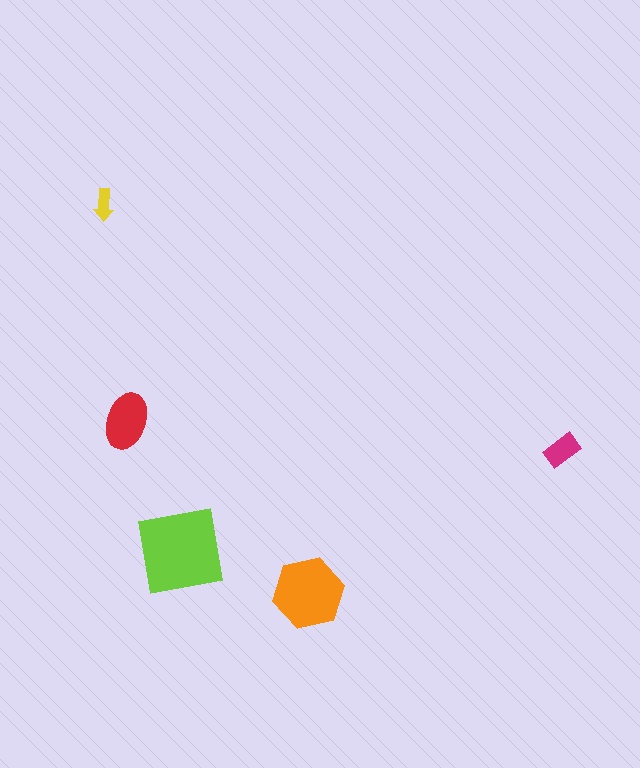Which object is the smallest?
The yellow arrow.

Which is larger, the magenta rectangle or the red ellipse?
The red ellipse.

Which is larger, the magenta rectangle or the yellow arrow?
The magenta rectangle.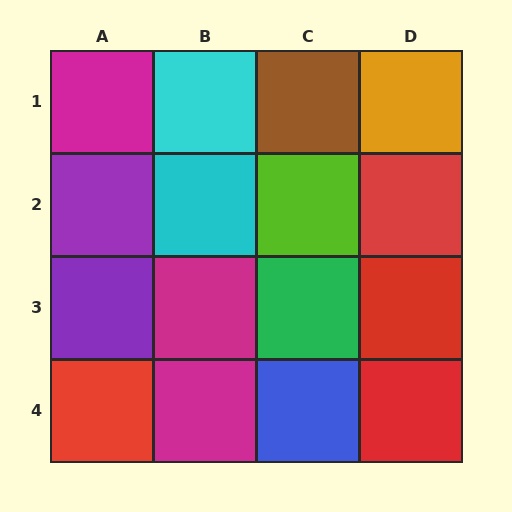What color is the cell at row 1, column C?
Brown.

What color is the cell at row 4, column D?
Red.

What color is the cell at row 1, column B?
Cyan.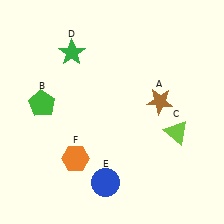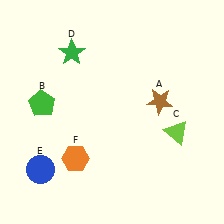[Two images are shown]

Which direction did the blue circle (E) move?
The blue circle (E) moved left.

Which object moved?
The blue circle (E) moved left.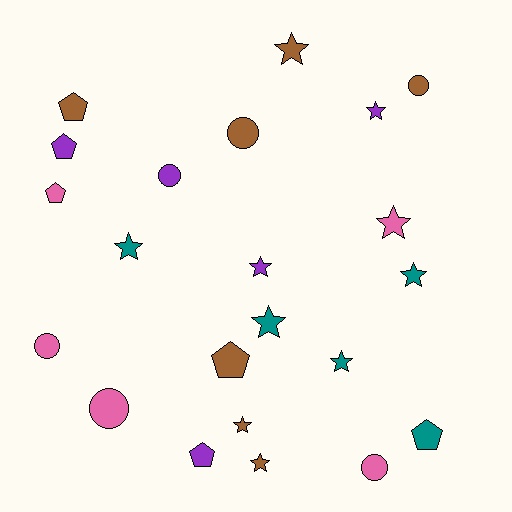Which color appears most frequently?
Brown, with 7 objects.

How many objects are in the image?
There are 22 objects.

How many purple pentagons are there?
There are 2 purple pentagons.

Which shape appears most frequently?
Star, with 10 objects.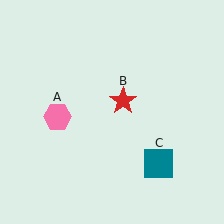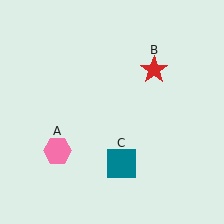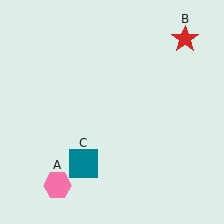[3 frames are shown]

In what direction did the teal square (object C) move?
The teal square (object C) moved left.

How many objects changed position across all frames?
3 objects changed position: pink hexagon (object A), red star (object B), teal square (object C).